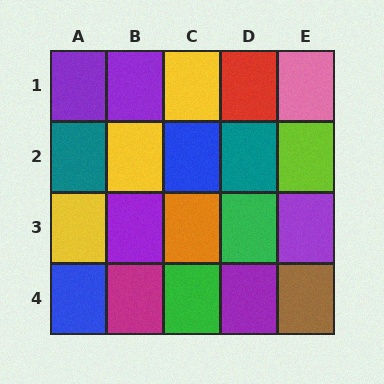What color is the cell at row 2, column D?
Teal.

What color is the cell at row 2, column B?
Yellow.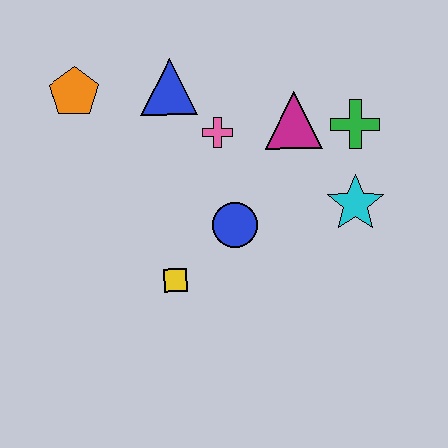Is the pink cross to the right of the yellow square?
Yes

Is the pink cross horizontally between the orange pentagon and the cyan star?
Yes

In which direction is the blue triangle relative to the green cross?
The blue triangle is to the left of the green cross.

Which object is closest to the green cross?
The magenta triangle is closest to the green cross.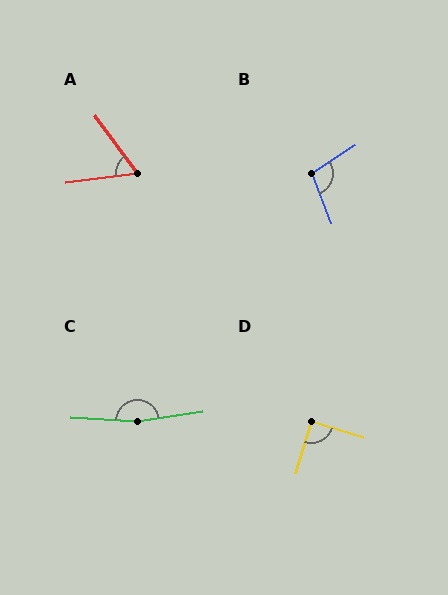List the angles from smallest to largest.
A (61°), D (89°), B (101°), C (168°).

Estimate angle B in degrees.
Approximately 101 degrees.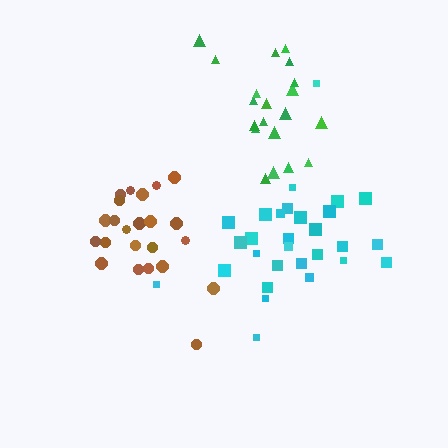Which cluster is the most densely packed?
Brown.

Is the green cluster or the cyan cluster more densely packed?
Green.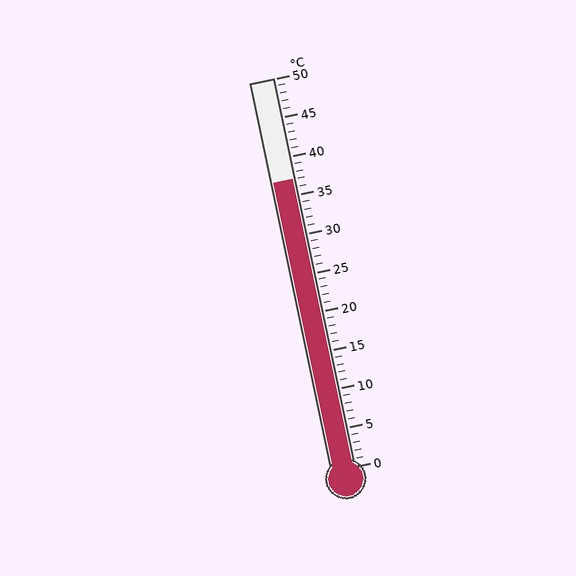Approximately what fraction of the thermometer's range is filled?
The thermometer is filled to approximately 75% of its range.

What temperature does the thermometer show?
The thermometer shows approximately 37°C.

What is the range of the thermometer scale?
The thermometer scale ranges from 0°C to 50°C.